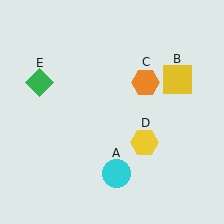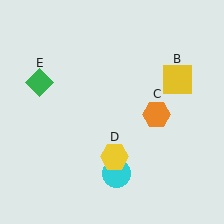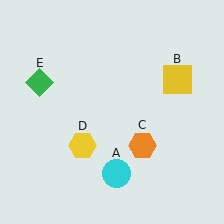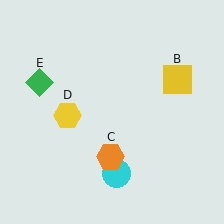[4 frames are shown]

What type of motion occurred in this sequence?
The orange hexagon (object C), yellow hexagon (object D) rotated clockwise around the center of the scene.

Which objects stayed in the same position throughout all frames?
Cyan circle (object A) and yellow square (object B) and green diamond (object E) remained stationary.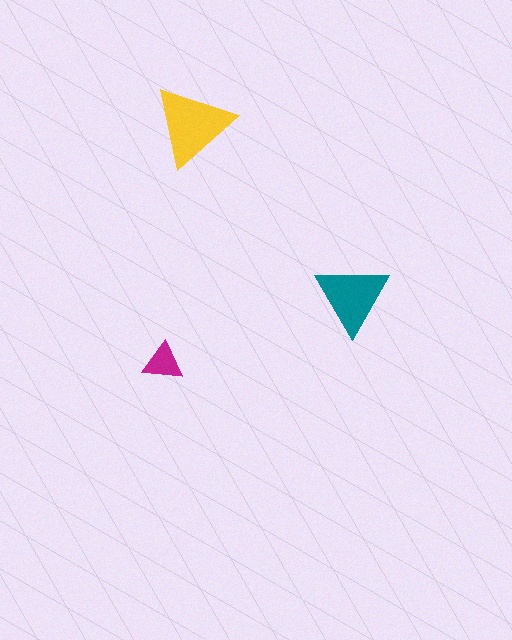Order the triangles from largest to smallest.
the yellow one, the teal one, the magenta one.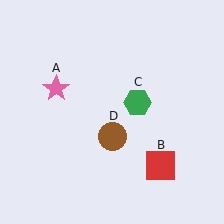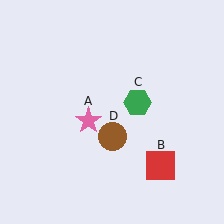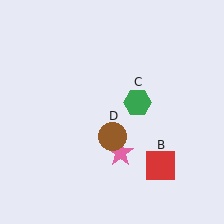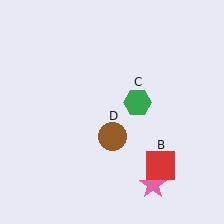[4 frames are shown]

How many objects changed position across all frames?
1 object changed position: pink star (object A).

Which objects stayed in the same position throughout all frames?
Red square (object B) and green hexagon (object C) and brown circle (object D) remained stationary.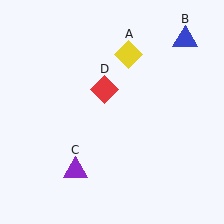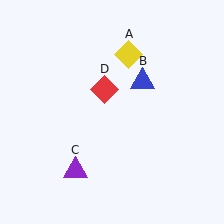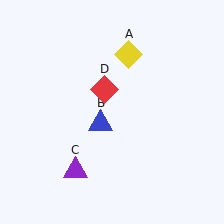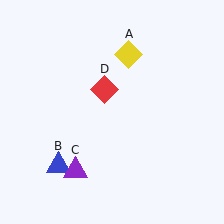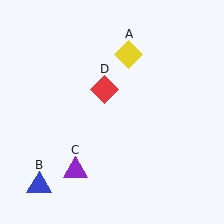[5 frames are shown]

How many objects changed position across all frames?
1 object changed position: blue triangle (object B).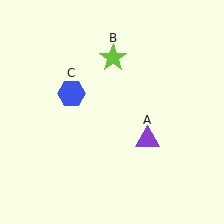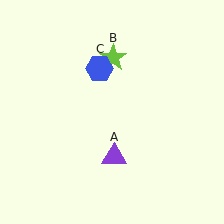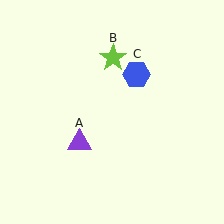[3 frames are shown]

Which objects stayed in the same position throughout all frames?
Lime star (object B) remained stationary.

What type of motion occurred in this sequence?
The purple triangle (object A), blue hexagon (object C) rotated clockwise around the center of the scene.